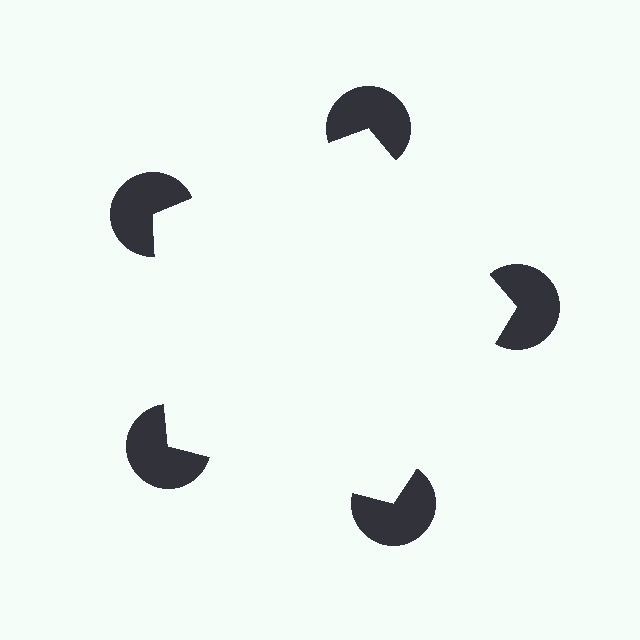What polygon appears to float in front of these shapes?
An illusory pentagon — its edges are inferred from the aligned wedge cuts in the pac-man discs, not physically drawn.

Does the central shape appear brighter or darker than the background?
It typically appears slightly brighter than the background, even though no actual brightness change is drawn.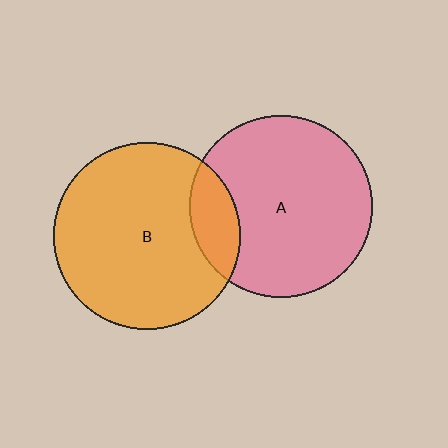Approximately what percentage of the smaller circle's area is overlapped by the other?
Approximately 15%.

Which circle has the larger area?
Circle B (orange).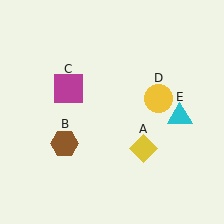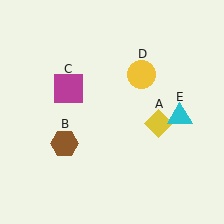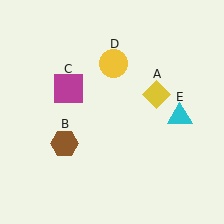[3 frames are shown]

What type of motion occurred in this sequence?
The yellow diamond (object A), yellow circle (object D) rotated counterclockwise around the center of the scene.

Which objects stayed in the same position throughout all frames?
Brown hexagon (object B) and magenta square (object C) and cyan triangle (object E) remained stationary.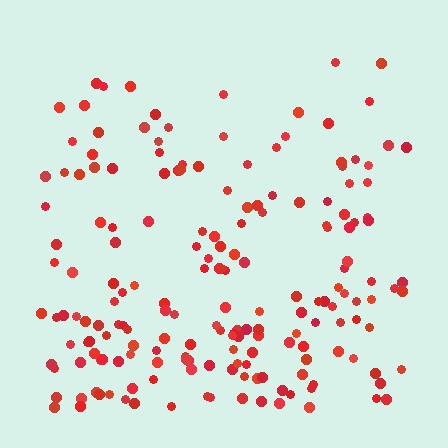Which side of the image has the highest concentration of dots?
The bottom.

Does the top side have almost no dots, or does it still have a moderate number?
Still a moderate number, just noticeably fewer than the bottom.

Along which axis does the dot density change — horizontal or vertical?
Vertical.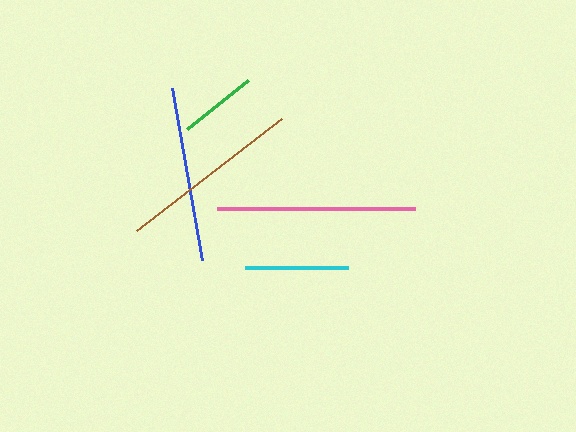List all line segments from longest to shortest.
From longest to shortest: pink, brown, blue, cyan, green.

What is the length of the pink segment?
The pink segment is approximately 198 pixels long.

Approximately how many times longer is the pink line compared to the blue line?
The pink line is approximately 1.1 times the length of the blue line.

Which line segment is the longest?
The pink line is the longest at approximately 198 pixels.